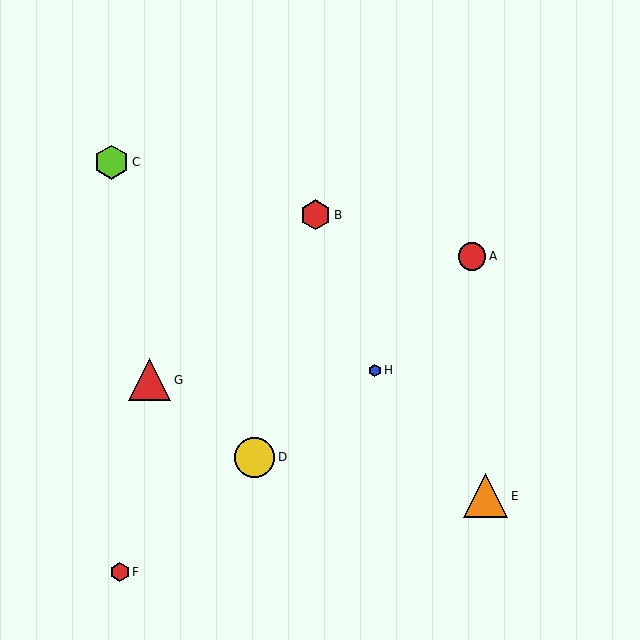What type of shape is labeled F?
Shape F is a red hexagon.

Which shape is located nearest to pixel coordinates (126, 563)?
The red hexagon (labeled F) at (120, 572) is nearest to that location.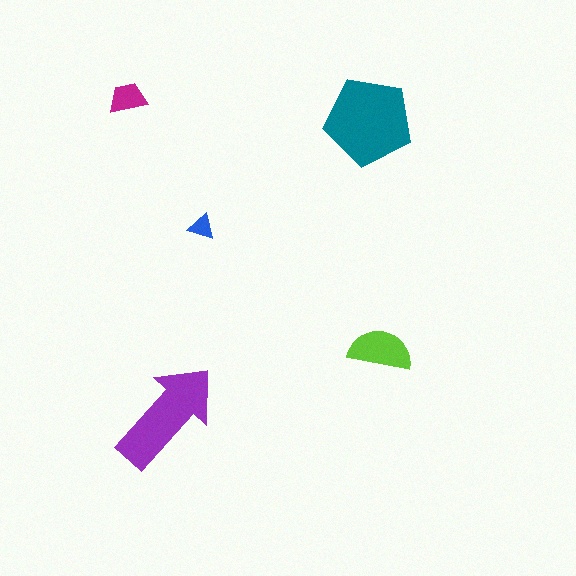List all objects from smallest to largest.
The blue triangle, the magenta trapezoid, the lime semicircle, the purple arrow, the teal pentagon.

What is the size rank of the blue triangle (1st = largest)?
5th.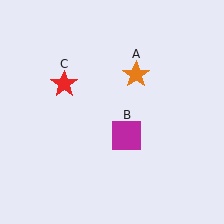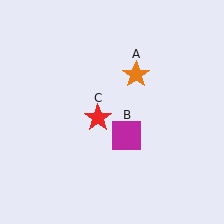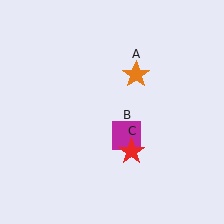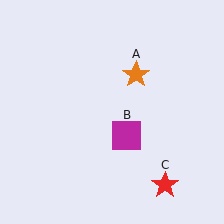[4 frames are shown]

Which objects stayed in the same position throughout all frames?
Orange star (object A) and magenta square (object B) remained stationary.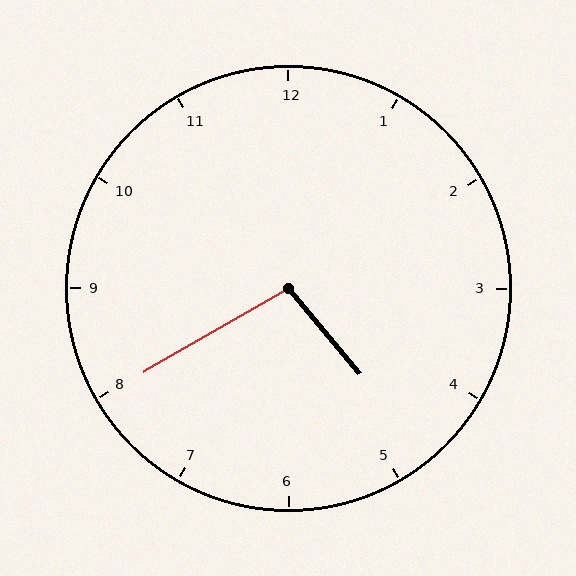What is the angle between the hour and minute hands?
Approximately 100 degrees.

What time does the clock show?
4:40.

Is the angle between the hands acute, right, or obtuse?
It is obtuse.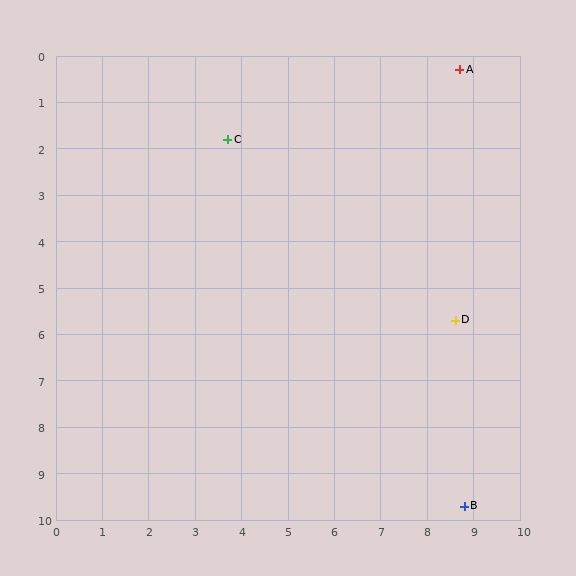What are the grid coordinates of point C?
Point C is at approximately (3.7, 1.8).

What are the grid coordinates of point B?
Point B is at approximately (8.8, 9.7).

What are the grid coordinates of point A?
Point A is at approximately (8.7, 0.3).